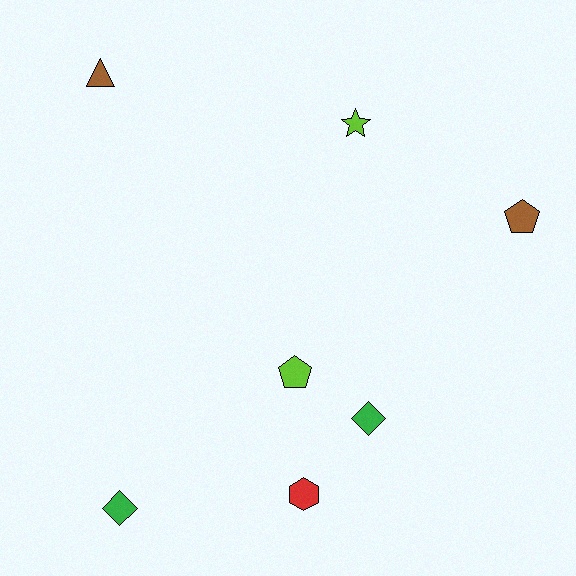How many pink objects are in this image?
There are no pink objects.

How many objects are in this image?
There are 7 objects.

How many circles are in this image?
There are no circles.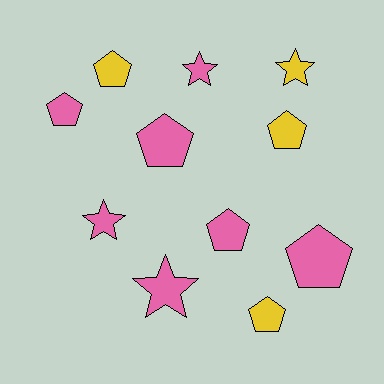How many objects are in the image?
There are 11 objects.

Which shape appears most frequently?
Pentagon, with 7 objects.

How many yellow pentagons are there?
There are 3 yellow pentagons.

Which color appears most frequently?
Pink, with 7 objects.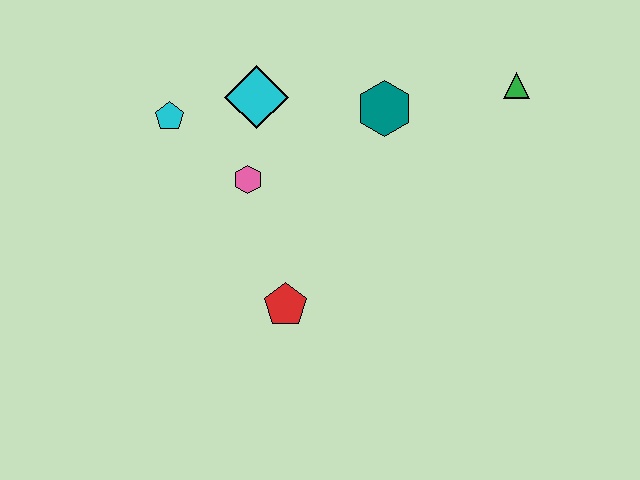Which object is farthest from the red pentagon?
The green triangle is farthest from the red pentagon.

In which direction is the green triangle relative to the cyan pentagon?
The green triangle is to the right of the cyan pentagon.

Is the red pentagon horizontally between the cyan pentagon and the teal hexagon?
Yes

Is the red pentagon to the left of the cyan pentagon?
No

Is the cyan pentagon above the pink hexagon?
Yes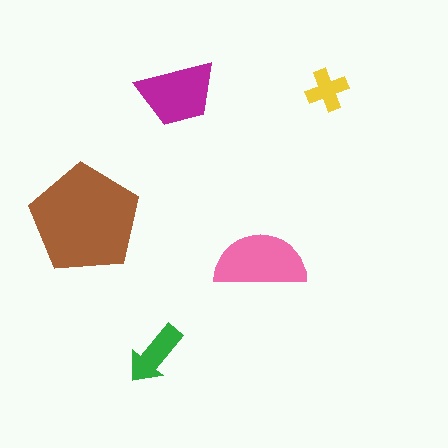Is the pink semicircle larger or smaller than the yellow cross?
Larger.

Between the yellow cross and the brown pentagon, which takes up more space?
The brown pentagon.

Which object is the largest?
The brown pentagon.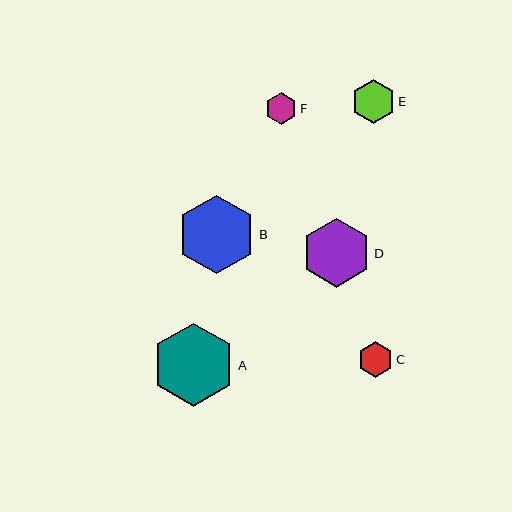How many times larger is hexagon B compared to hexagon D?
Hexagon B is approximately 1.1 times the size of hexagon D.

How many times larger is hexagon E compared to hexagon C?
Hexagon E is approximately 1.2 times the size of hexagon C.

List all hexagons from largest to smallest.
From largest to smallest: A, B, D, E, C, F.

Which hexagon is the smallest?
Hexagon F is the smallest with a size of approximately 32 pixels.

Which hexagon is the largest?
Hexagon A is the largest with a size of approximately 83 pixels.